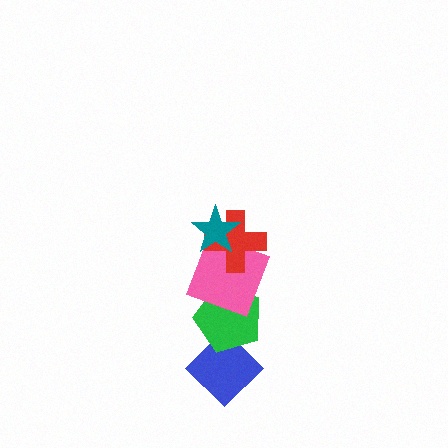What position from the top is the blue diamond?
The blue diamond is 5th from the top.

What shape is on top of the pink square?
The red cross is on top of the pink square.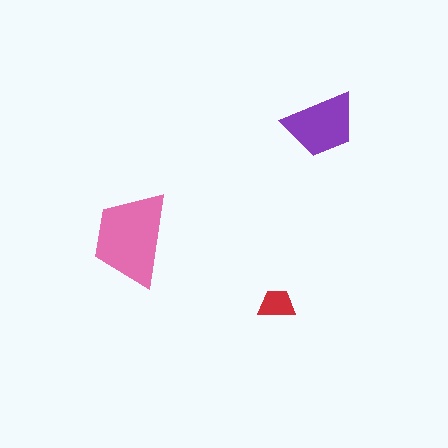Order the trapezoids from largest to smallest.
the pink one, the purple one, the red one.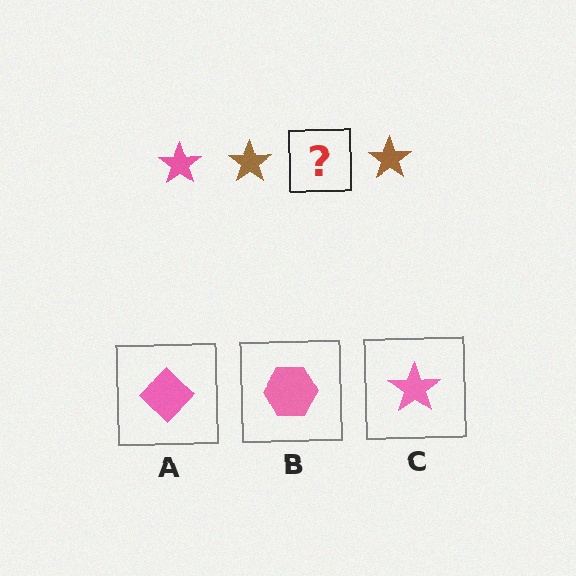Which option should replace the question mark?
Option C.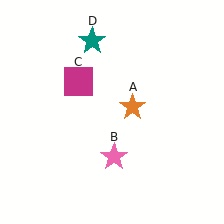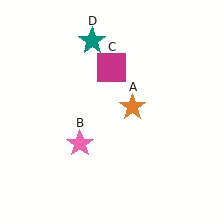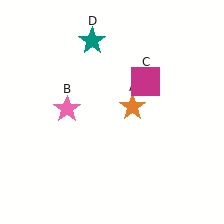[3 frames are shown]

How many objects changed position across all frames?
2 objects changed position: pink star (object B), magenta square (object C).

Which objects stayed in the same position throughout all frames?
Orange star (object A) and teal star (object D) remained stationary.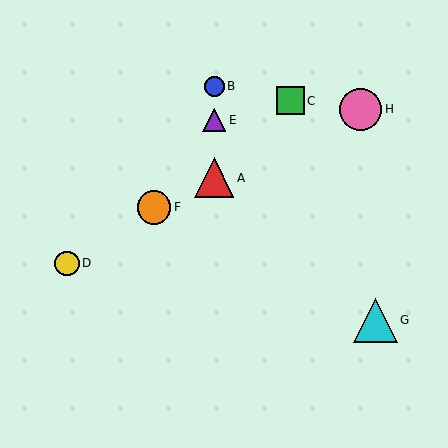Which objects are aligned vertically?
Objects A, B, E are aligned vertically.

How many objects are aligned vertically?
3 objects (A, B, E) are aligned vertically.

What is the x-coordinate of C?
Object C is at x≈291.